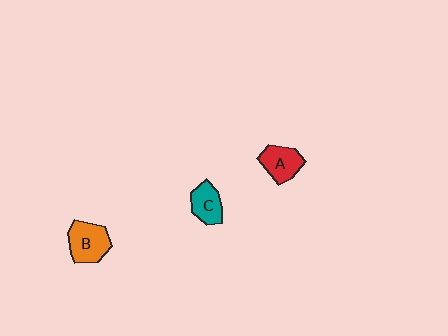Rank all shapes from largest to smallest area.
From largest to smallest: B (orange), A (red), C (teal).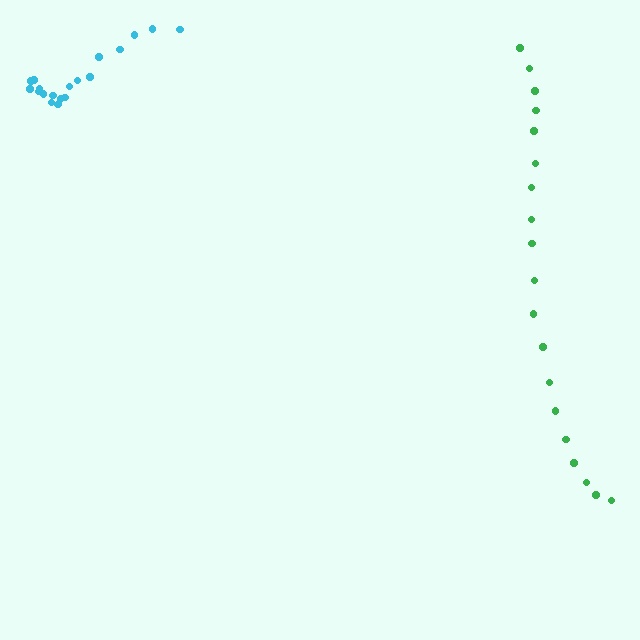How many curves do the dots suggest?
There are 2 distinct paths.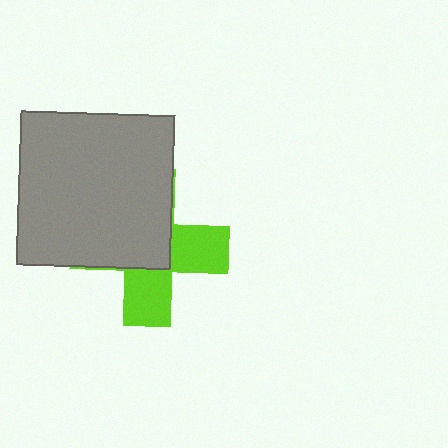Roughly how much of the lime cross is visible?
A small part of it is visible (roughly 45%).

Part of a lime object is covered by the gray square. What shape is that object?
It is a cross.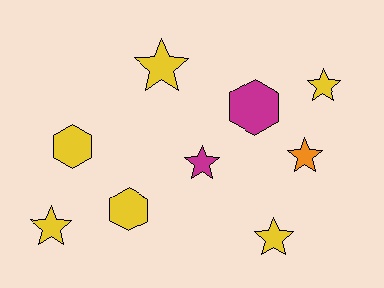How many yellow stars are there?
There are 4 yellow stars.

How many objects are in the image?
There are 9 objects.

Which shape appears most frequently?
Star, with 6 objects.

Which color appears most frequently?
Yellow, with 6 objects.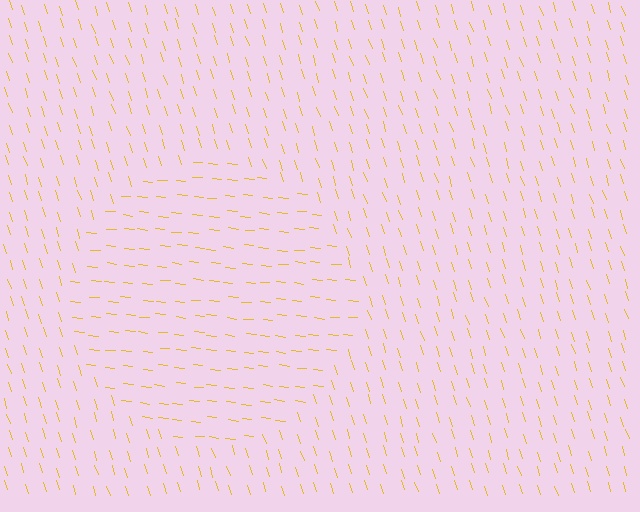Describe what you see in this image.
The image is filled with small yellow line segments. A circle region in the image has lines oriented differently from the surrounding lines, creating a visible texture boundary.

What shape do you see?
I see a circle.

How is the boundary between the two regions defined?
The boundary is defined purely by a change in line orientation (approximately 66 degrees difference). All lines are the same color and thickness.